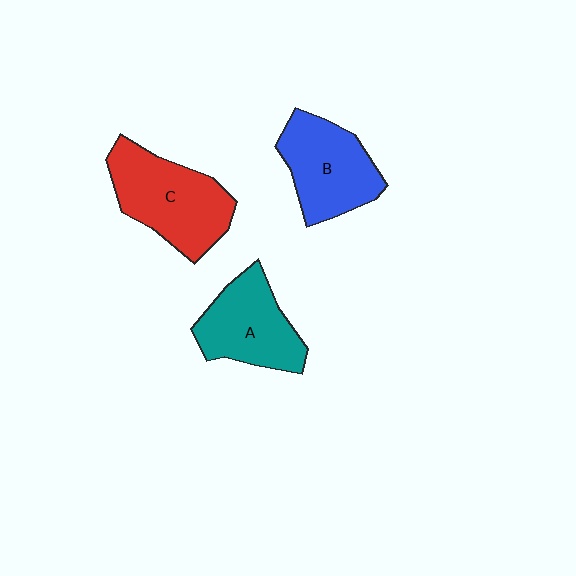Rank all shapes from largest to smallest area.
From largest to smallest: C (red), B (blue), A (teal).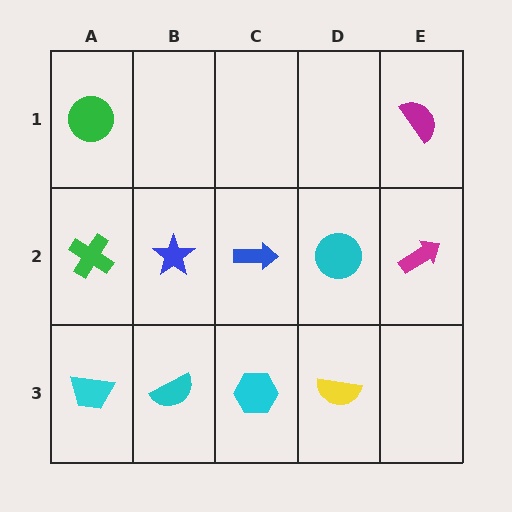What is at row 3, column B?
A cyan semicircle.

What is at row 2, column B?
A blue star.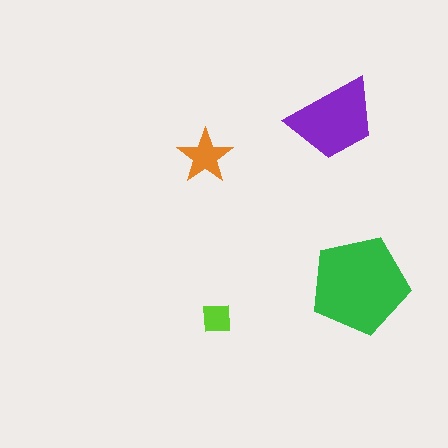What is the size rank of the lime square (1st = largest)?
4th.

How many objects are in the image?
There are 4 objects in the image.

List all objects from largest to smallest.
The green pentagon, the purple trapezoid, the orange star, the lime square.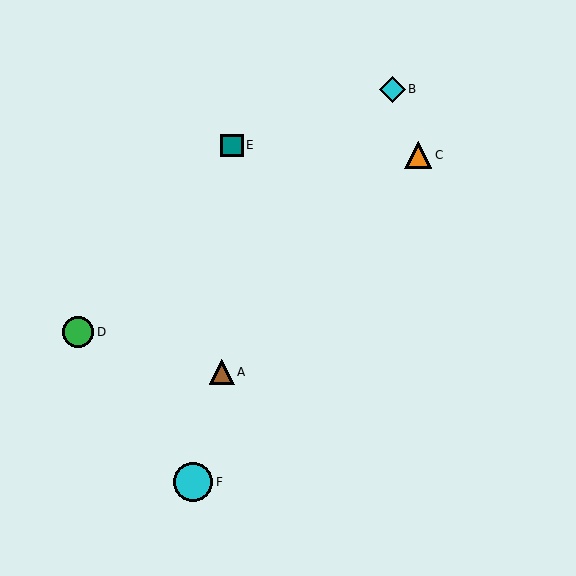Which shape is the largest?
The cyan circle (labeled F) is the largest.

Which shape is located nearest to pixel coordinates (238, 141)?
The teal square (labeled E) at (232, 145) is nearest to that location.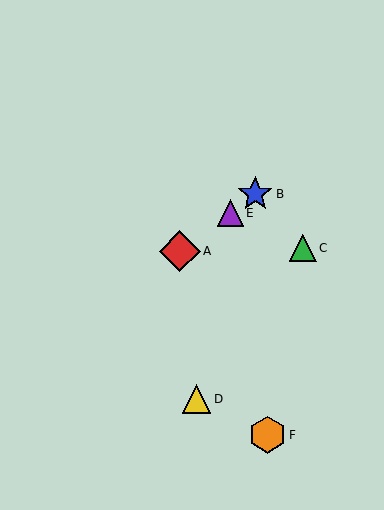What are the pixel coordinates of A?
Object A is at (180, 251).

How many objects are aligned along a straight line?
3 objects (A, B, E) are aligned along a straight line.